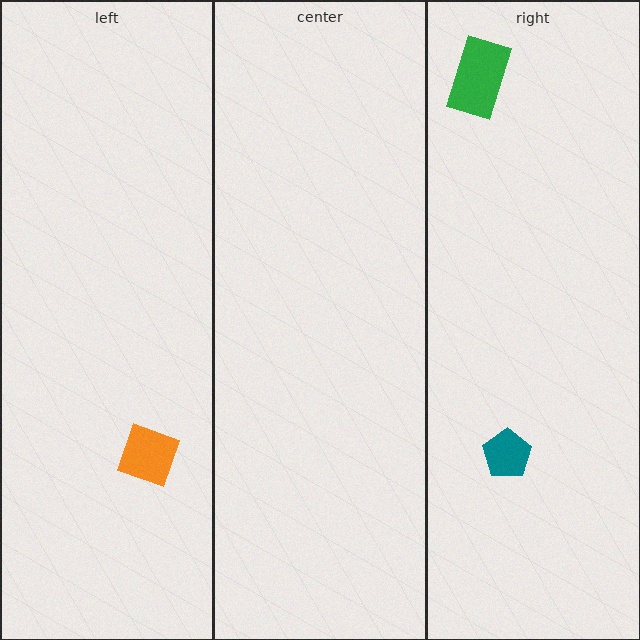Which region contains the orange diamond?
The left region.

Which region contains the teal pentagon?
The right region.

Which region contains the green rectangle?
The right region.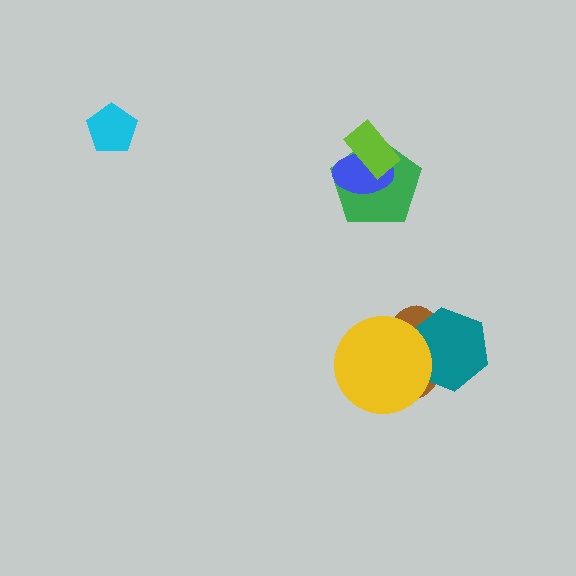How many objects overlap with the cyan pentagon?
0 objects overlap with the cyan pentagon.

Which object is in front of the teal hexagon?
The yellow circle is in front of the teal hexagon.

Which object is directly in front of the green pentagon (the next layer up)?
The blue ellipse is directly in front of the green pentagon.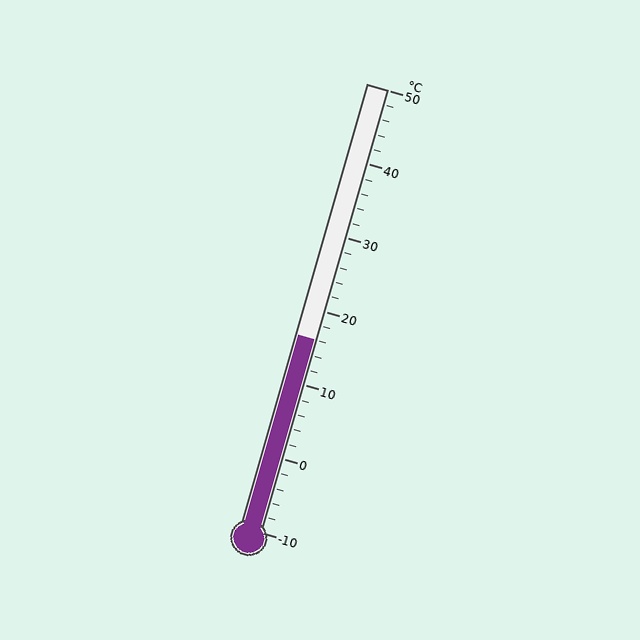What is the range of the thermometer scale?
The thermometer scale ranges from -10°C to 50°C.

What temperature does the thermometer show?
The thermometer shows approximately 16°C.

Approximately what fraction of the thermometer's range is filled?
The thermometer is filled to approximately 45% of its range.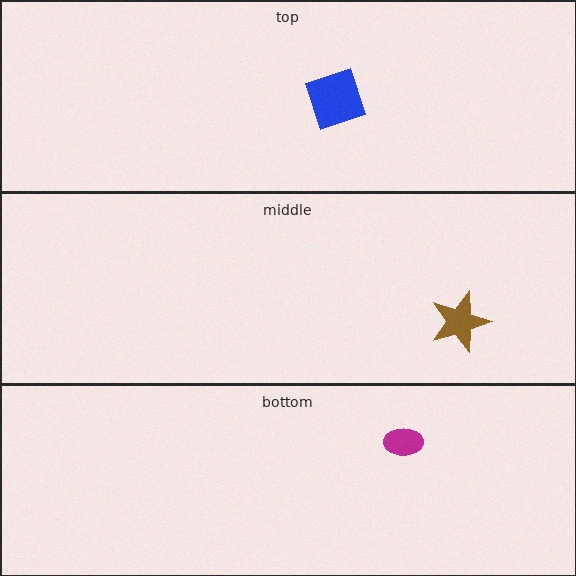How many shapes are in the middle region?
1.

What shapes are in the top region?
The blue square.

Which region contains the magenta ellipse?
The bottom region.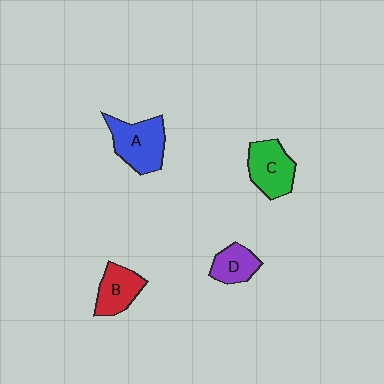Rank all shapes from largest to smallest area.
From largest to smallest: A (blue), C (green), B (red), D (purple).